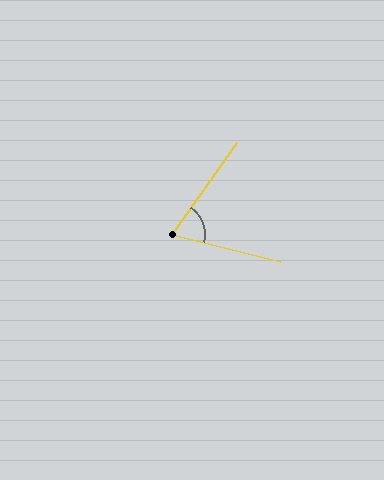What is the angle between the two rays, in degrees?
Approximately 69 degrees.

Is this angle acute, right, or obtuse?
It is acute.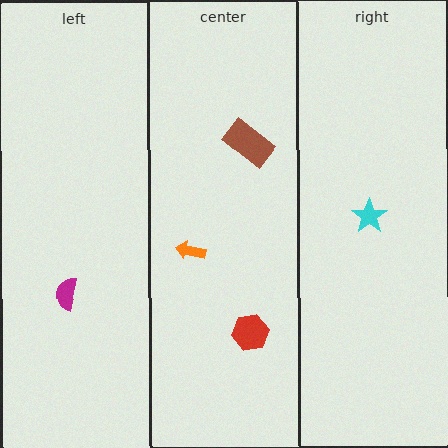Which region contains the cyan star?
The right region.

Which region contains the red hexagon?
The center region.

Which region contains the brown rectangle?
The center region.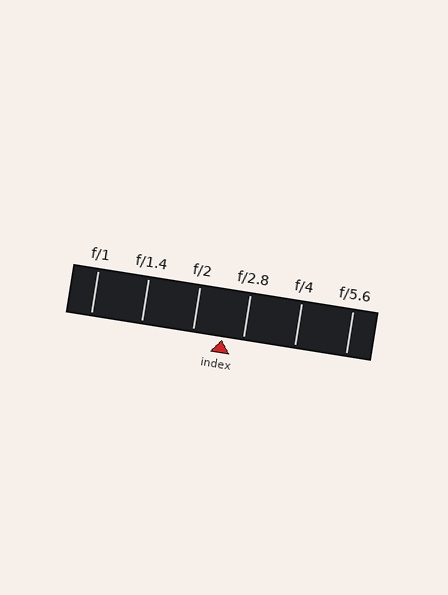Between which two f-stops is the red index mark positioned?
The index mark is between f/2 and f/2.8.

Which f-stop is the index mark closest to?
The index mark is closest to f/2.8.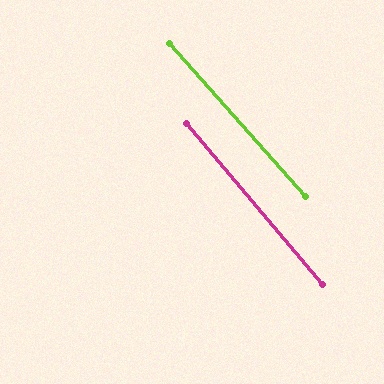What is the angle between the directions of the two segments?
Approximately 1 degree.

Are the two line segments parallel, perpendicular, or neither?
Parallel — their directions differ by only 1.3°.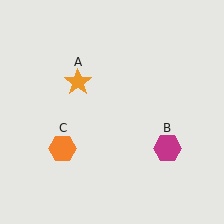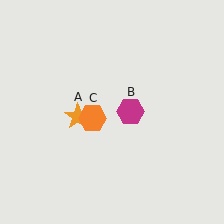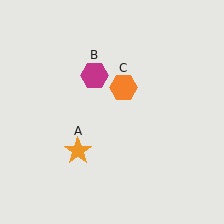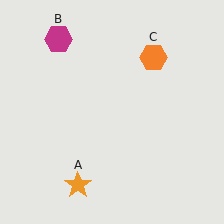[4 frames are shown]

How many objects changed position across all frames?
3 objects changed position: orange star (object A), magenta hexagon (object B), orange hexagon (object C).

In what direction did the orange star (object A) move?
The orange star (object A) moved down.